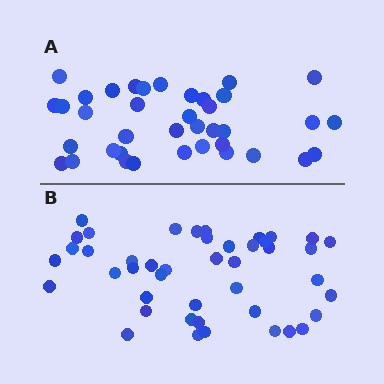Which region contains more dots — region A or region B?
Region B (the bottom region) has more dots.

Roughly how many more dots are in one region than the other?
Region B has about 6 more dots than region A.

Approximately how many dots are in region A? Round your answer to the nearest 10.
About 40 dots. (The exact count is 38, which rounds to 40.)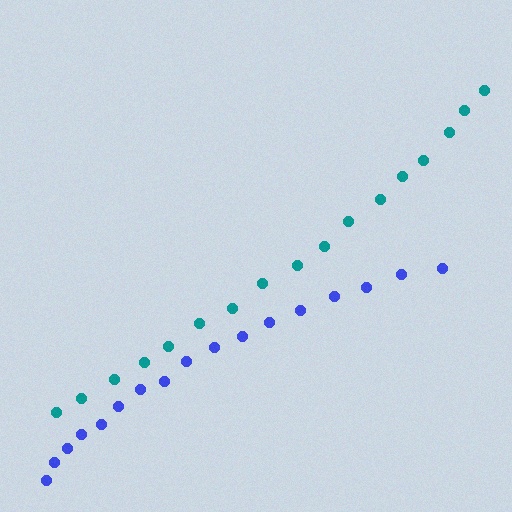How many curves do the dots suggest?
There are 2 distinct paths.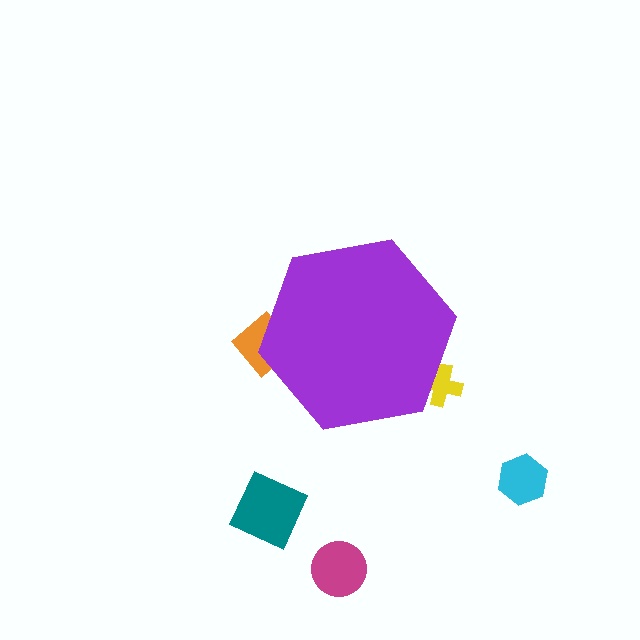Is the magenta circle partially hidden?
No, the magenta circle is fully visible.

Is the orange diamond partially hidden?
Yes, the orange diamond is partially hidden behind the purple hexagon.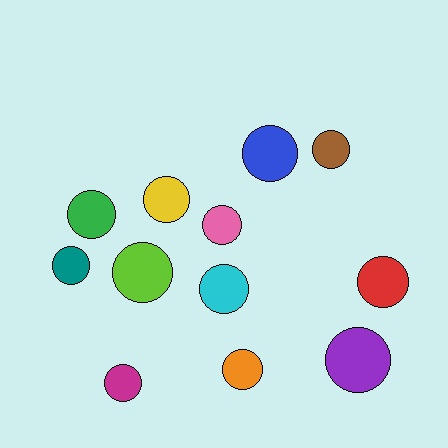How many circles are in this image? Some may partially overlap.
There are 12 circles.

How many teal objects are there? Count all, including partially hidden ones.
There is 1 teal object.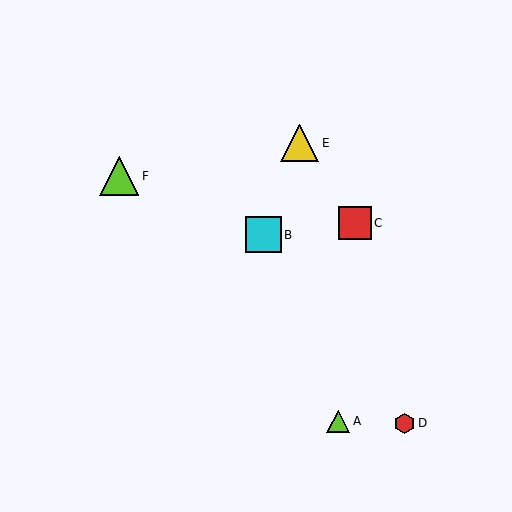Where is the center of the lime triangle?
The center of the lime triangle is at (119, 176).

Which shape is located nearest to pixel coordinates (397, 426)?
The red hexagon (labeled D) at (404, 423) is nearest to that location.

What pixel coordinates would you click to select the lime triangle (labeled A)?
Click at (338, 421) to select the lime triangle A.